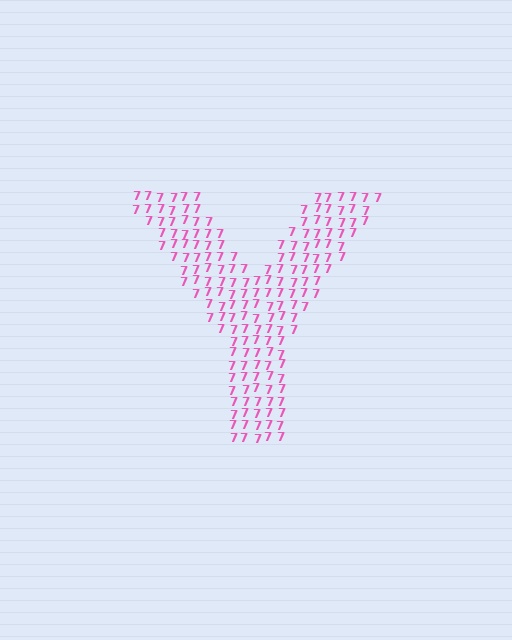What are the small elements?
The small elements are digit 7's.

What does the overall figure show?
The overall figure shows the letter Y.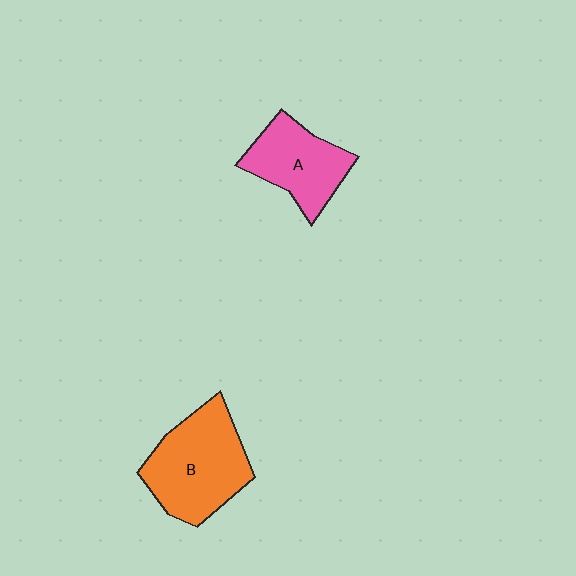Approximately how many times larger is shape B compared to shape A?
Approximately 1.4 times.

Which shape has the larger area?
Shape B (orange).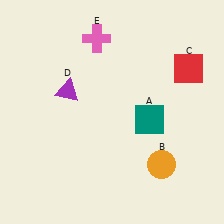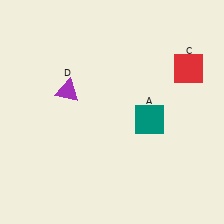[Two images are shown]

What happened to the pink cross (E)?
The pink cross (E) was removed in Image 2. It was in the top-left area of Image 1.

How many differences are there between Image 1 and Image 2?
There are 2 differences between the two images.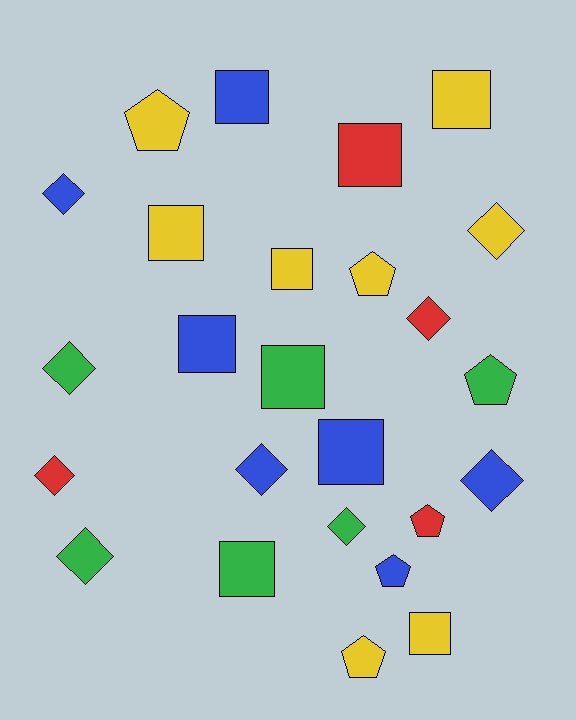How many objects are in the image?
There are 25 objects.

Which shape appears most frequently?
Square, with 10 objects.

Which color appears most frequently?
Yellow, with 8 objects.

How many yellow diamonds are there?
There is 1 yellow diamond.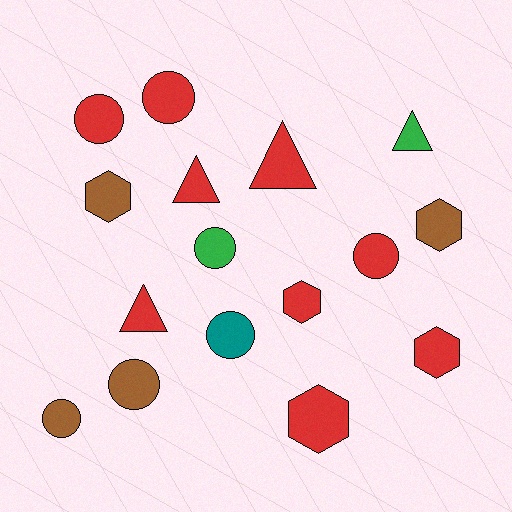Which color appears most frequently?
Red, with 9 objects.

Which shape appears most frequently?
Circle, with 7 objects.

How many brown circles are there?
There are 2 brown circles.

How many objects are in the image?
There are 16 objects.